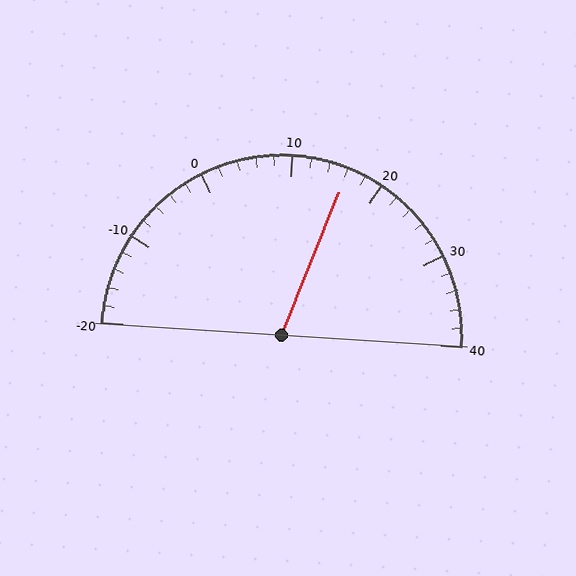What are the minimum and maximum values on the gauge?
The gauge ranges from -20 to 40.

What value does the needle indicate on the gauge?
The needle indicates approximately 16.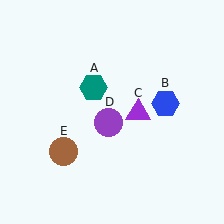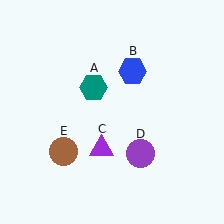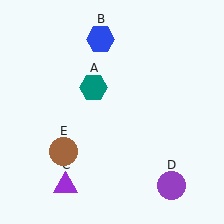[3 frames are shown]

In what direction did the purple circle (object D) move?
The purple circle (object D) moved down and to the right.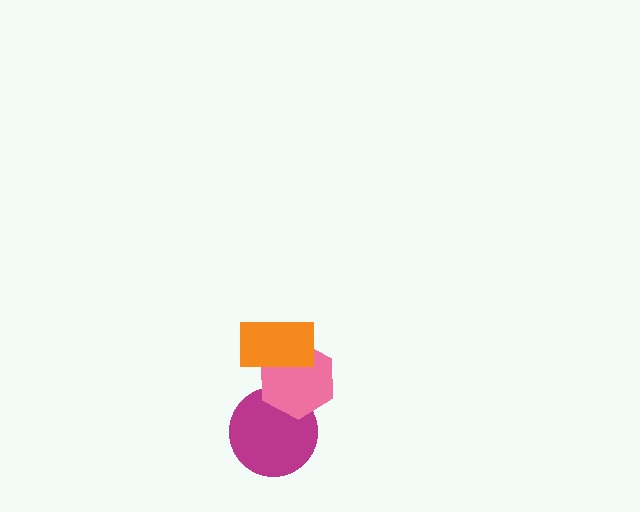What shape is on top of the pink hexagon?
The orange rectangle is on top of the pink hexagon.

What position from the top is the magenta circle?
The magenta circle is 3rd from the top.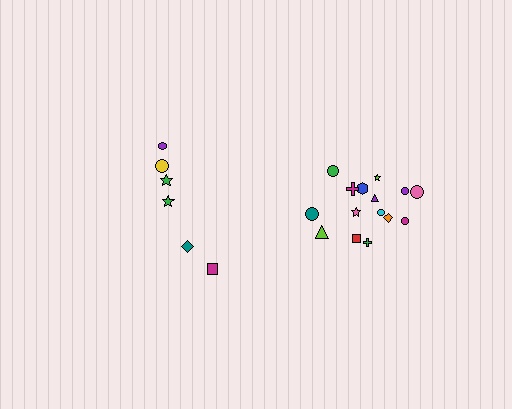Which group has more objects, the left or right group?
The right group.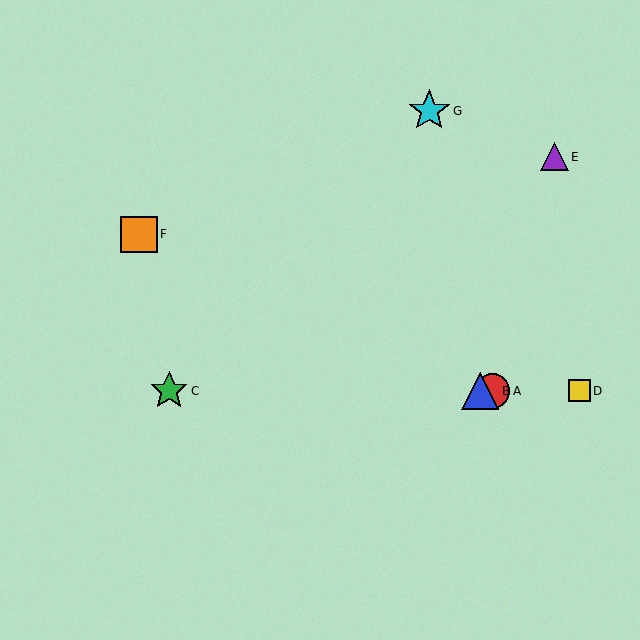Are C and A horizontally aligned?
Yes, both are at y≈391.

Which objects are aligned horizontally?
Objects A, B, C, D are aligned horizontally.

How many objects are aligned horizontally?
4 objects (A, B, C, D) are aligned horizontally.